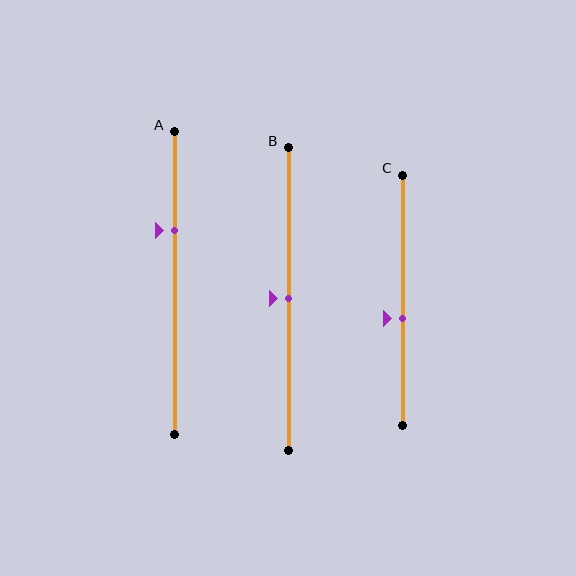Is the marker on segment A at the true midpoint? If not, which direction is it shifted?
No, the marker on segment A is shifted upward by about 17% of the segment length.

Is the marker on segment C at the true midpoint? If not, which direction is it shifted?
No, the marker on segment C is shifted downward by about 7% of the segment length.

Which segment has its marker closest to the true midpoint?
Segment B has its marker closest to the true midpoint.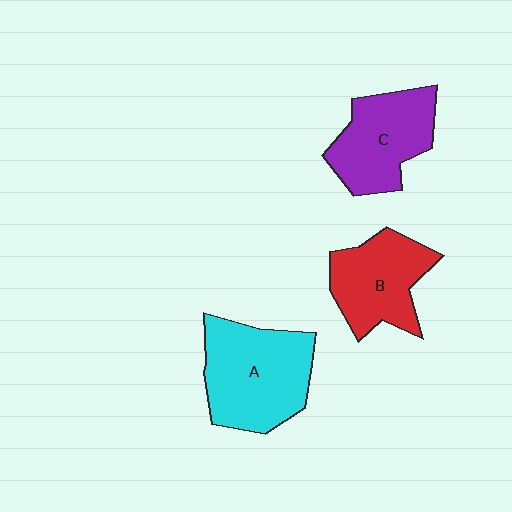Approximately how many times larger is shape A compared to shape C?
Approximately 1.3 times.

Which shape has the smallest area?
Shape B (red).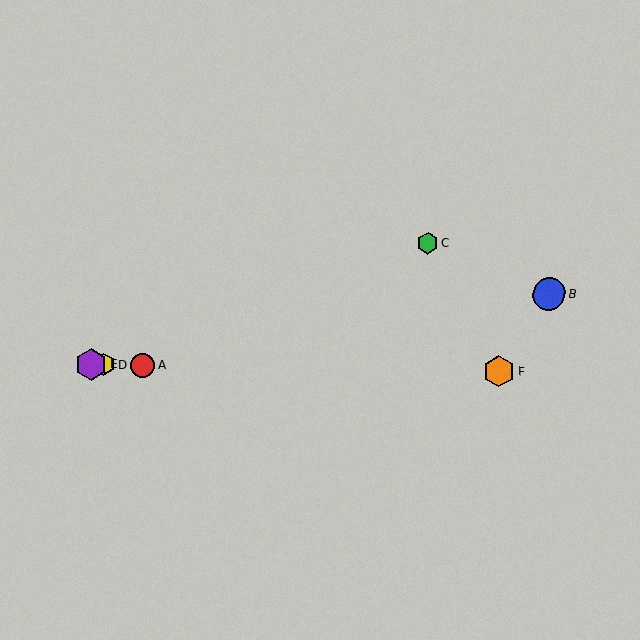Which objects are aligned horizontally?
Objects A, D, E, F are aligned horizontally.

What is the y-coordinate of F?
Object F is at y≈372.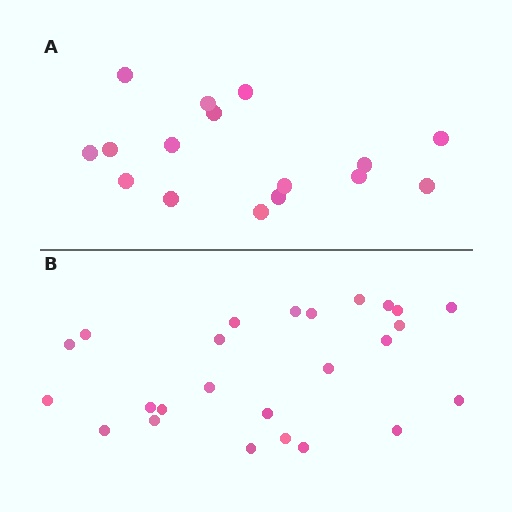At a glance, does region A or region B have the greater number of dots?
Region B (the bottom region) has more dots.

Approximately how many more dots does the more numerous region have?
Region B has roughly 8 or so more dots than region A.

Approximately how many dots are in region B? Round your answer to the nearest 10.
About 20 dots. (The exact count is 25, which rounds to 20.)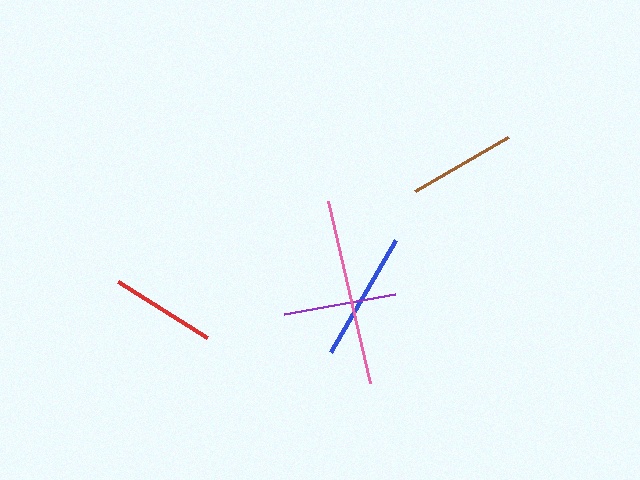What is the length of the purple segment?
The purple segment is approximately 113 pixels long.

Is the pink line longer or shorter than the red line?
The pink line is longer than the red line.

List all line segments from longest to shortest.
From longest to shortest: pink, blue, purple, brown, red.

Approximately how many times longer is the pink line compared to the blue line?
The pink line is approximately 1.4 times the length of the blue line.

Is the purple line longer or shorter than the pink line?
The pink line is longer than the purple line.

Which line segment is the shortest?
The red line is the shortest at approximately 105 pixels.